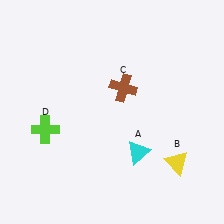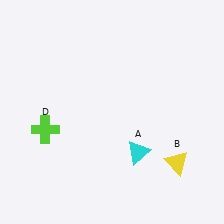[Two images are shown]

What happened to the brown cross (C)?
The brown cross (C) was removed in Image 2. It was in the top-right area of Image 1.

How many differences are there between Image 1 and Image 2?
There is 1 difference between the two images.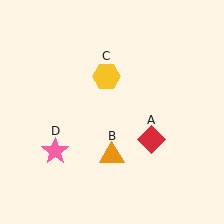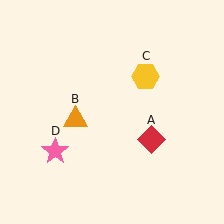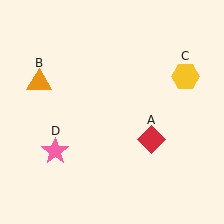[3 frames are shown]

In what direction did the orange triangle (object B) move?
The orange triangle (object B) moved up and to the left.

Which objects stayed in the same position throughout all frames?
Red diamond (object A) and pink star (object D) remained stationary.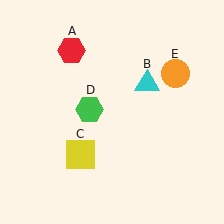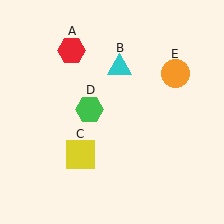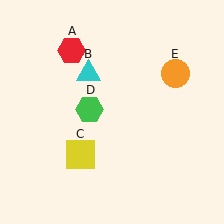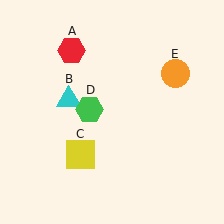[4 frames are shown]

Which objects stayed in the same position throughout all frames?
Red hexagon (object A) and yellow square (object C) and green hexagon (object D) and orange circle (object E) remained stationary.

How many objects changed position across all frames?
1 object changed position: cyan triangle (object B).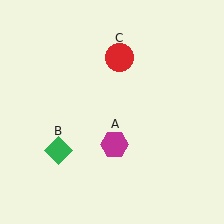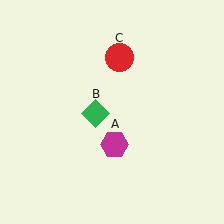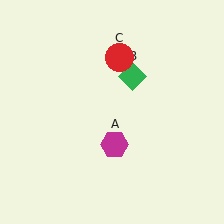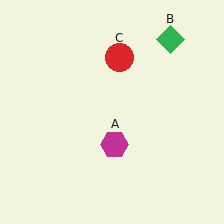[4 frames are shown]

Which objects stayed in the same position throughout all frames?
Magenta hexagon (object A) and red circle (object C) remained stationary.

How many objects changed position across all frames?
1 object changed position: green diamond (object B).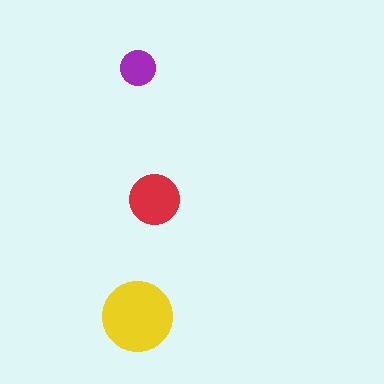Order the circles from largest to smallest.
the yellow one, the red one, the purple one.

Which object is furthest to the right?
The red circle is rightmost.